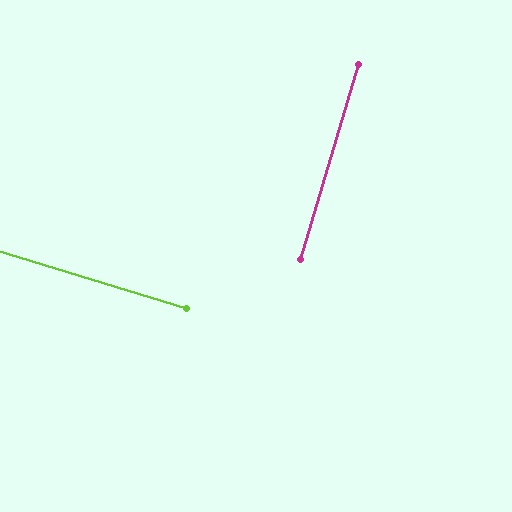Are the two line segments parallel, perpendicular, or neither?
Perpendicular — they meet at approximately 89°.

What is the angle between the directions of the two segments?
Approximately 89 degrees.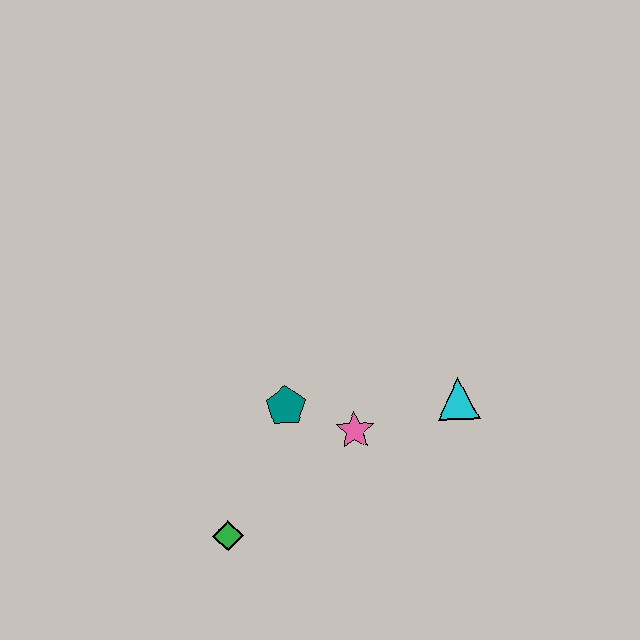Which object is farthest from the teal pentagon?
The cyan triangle is farthest from the teal pentagon.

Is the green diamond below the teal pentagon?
Yes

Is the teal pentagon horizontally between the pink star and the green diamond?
Yes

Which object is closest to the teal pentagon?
The pink star is closest to the teal pentagon.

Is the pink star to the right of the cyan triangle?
No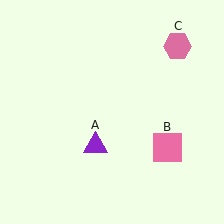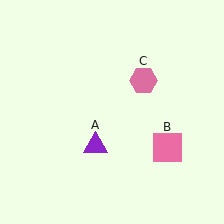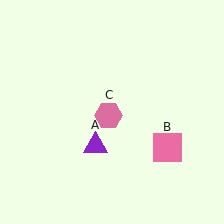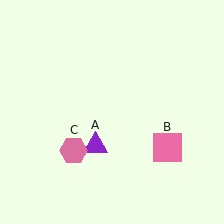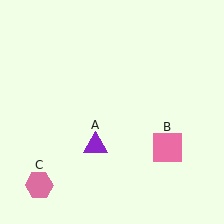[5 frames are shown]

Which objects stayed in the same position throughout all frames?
Purple triangle (object A) and pink square (object B) remained stationary.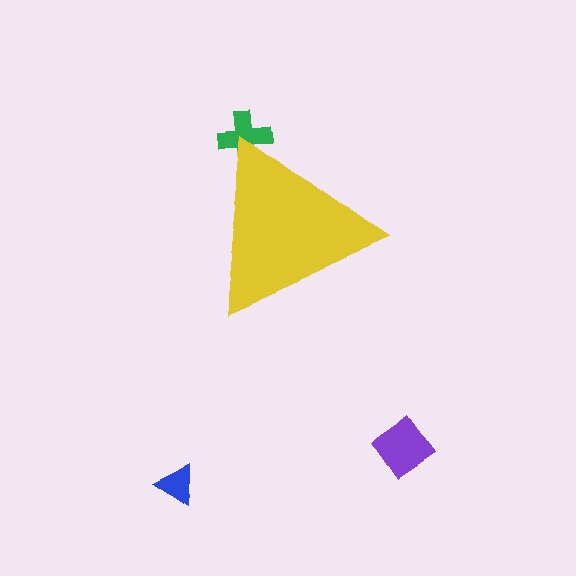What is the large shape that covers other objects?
A yellow triangle.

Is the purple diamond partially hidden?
No, the purple diamond is fully visible.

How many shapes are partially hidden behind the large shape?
1 shape is partially hidden.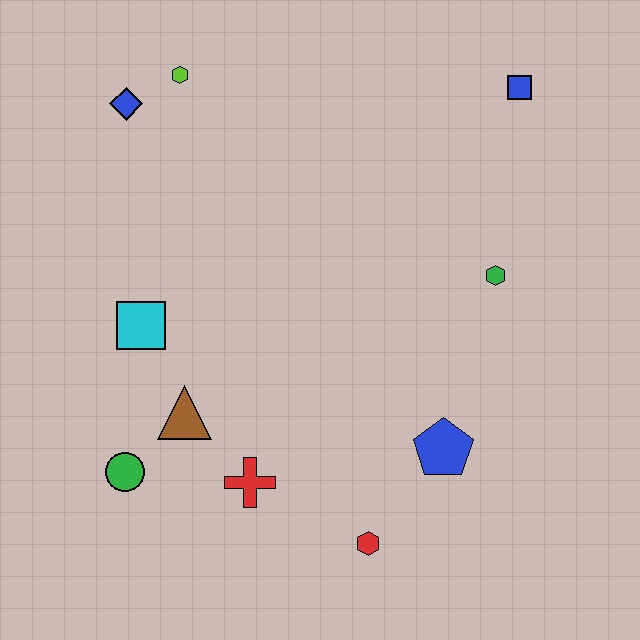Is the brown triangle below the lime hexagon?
Yes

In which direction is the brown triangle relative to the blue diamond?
The brown triangle is below the blue diamond.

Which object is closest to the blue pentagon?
The red hexagon is closest to the blue pentagon.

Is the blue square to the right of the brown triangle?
Yes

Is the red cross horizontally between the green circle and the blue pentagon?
Yes